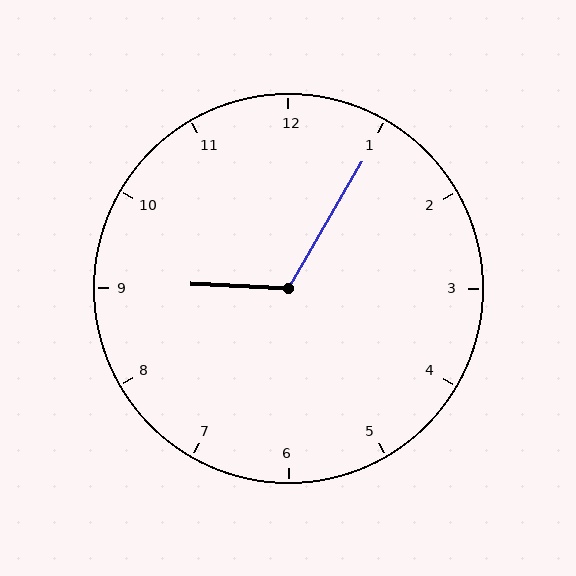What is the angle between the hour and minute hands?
Approximately 118 degrees.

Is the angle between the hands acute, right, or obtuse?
It is obtuse.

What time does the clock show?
9:05.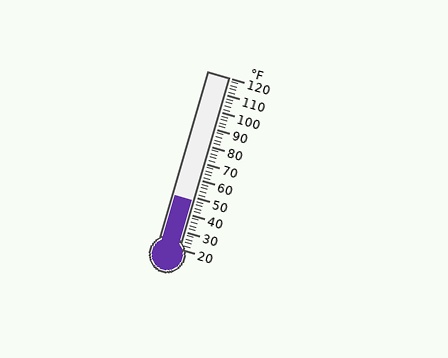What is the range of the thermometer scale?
The thermometer scale ranges from 20°F to 120°F.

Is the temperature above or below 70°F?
The temperature is below 70°F.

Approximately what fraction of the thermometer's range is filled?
The thermometer is filled to approximately 30% of its range.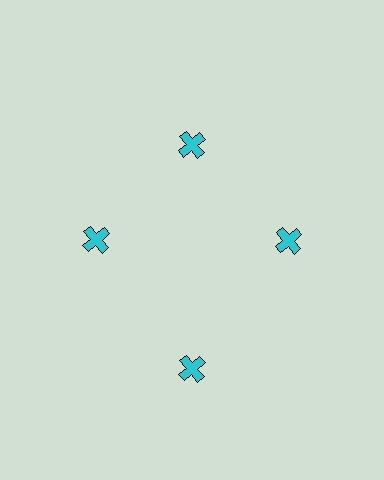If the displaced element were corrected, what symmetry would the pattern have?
It would have 4-fold rotational symmetry — the pattern would map onto itself every 90 degrees.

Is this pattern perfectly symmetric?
No. The 4 cyan crosses are arranged in a ring, but one element near the 6 o'clock position is pushed outward from the center, breaking the 4-fold rotational symmetry.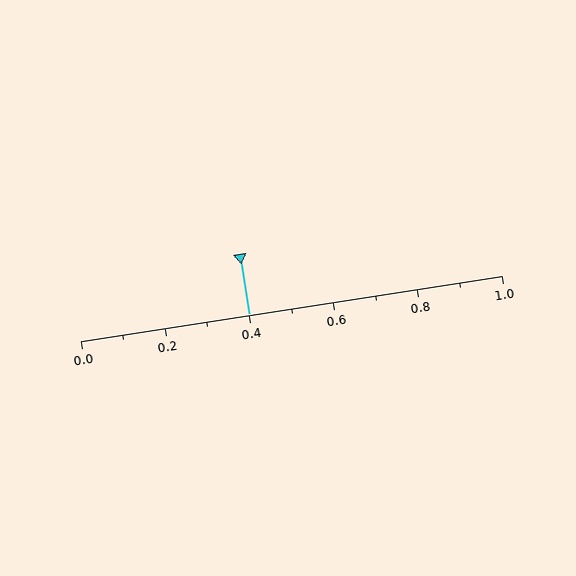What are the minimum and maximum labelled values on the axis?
The axis runs from 0.0 to 1.0.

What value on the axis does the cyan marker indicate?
The marker indicates approximately 0.4.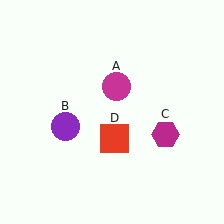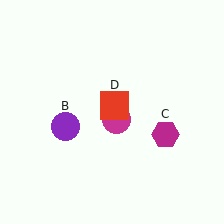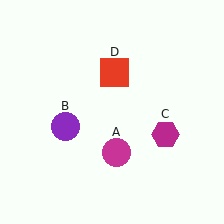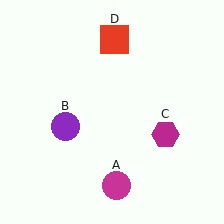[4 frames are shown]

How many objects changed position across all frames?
2 objects changed position: magenta circle (object A), red square (object D).